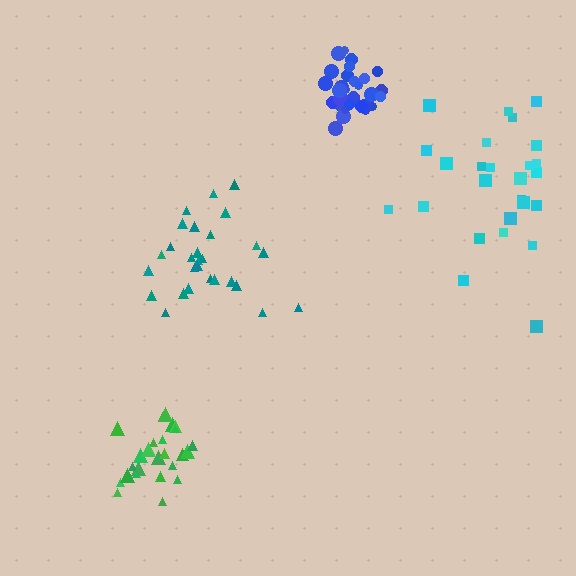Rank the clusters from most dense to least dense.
blue, green, teal, cyan.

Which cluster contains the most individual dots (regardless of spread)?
Blue (30).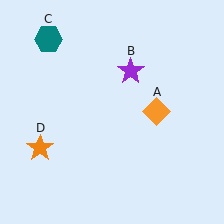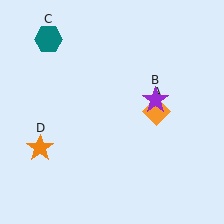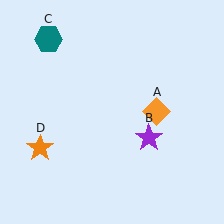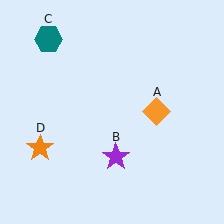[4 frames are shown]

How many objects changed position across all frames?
1 object changed position: purple star (object B).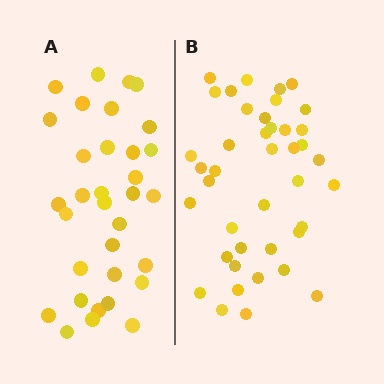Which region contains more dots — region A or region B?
Region B (the right region) has more dots.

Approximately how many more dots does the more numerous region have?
Region B has roughly 8 or so more dots than region A.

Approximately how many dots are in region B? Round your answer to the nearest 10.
About 40 dots. (The exact count is 41, which rounds to 40.)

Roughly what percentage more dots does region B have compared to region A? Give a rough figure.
About 25% more.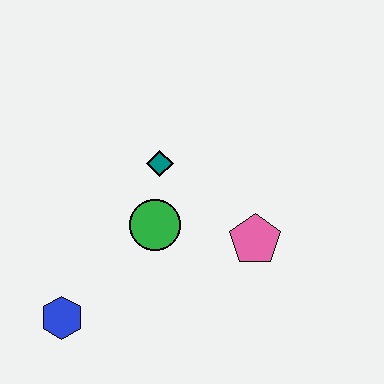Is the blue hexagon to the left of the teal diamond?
Yes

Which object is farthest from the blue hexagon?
The pink pentagon is farthest from the blue hexagon.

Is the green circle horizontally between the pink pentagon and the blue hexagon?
Yes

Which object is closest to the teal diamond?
The green circle is closest to the teal diamond.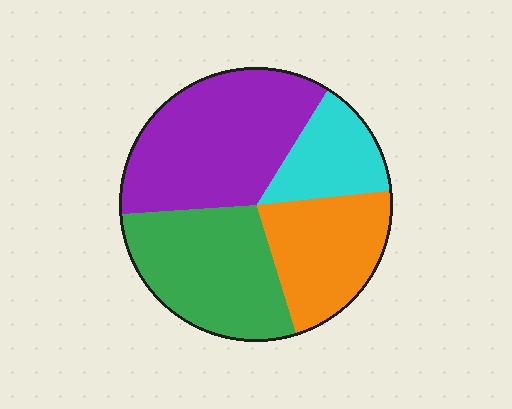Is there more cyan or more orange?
Orange.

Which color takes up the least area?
Cyan, at roughly 15%.